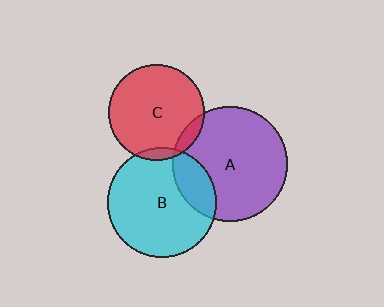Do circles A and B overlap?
Yes.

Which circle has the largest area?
Circle A (purple).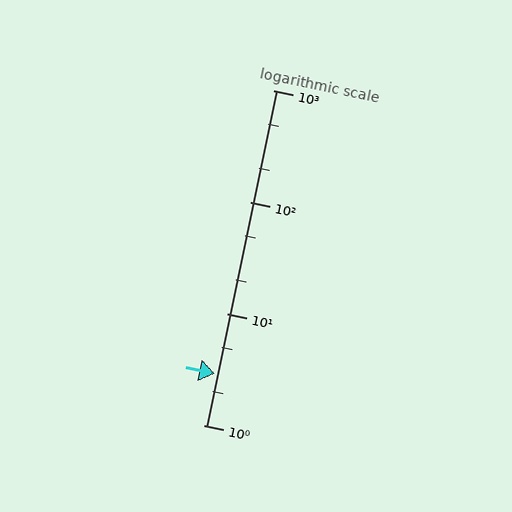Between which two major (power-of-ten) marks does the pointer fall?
The pointer is between 1 and 10.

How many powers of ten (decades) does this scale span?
The scale spans 3 decades, from 1 to 1000.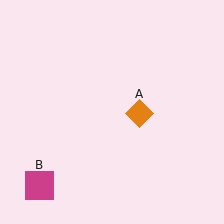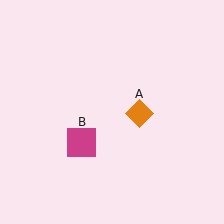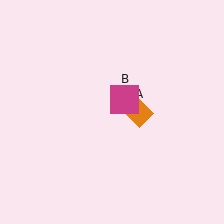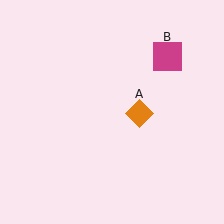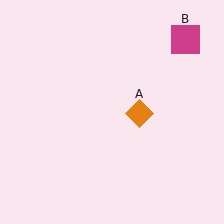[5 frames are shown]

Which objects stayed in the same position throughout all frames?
Orange diamond (object A) remained stationary.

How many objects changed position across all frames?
1 object changed position: magenta square (object B).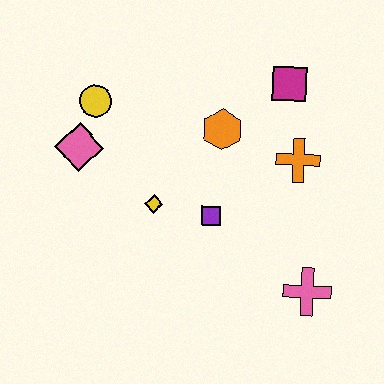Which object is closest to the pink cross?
The purple square is closest to the pink cross.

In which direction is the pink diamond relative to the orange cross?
The pink diamond is to the left of the orange cross.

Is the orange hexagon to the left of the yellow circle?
No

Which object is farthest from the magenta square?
The pink diamond is farthest from the magenta square.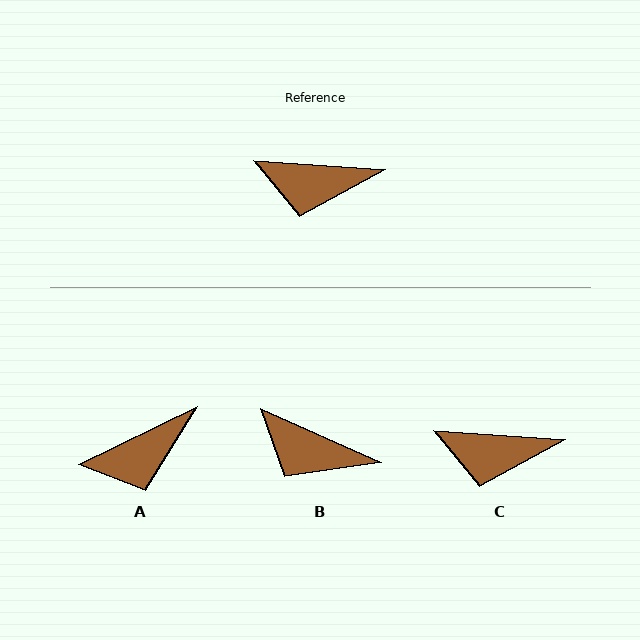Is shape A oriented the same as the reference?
No, it is off by about 30 degrees.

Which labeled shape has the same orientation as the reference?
C.